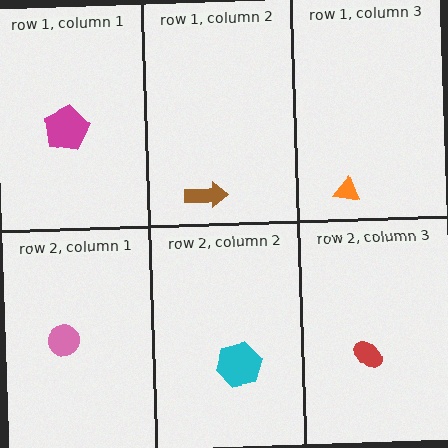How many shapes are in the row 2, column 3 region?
1.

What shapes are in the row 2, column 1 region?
The pink circle.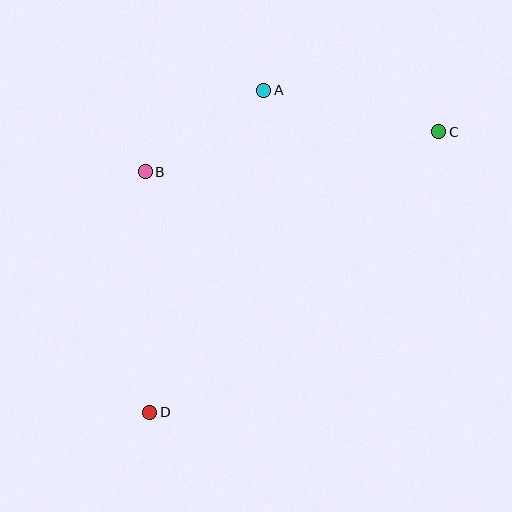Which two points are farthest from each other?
Points C and D are farthest from each other.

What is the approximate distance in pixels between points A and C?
The distance between A and C is approximately 180 pixels.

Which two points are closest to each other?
Points A and B are closest to each other.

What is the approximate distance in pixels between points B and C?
The distance between B and C is approximately 296 pixels.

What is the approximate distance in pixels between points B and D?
The distance between B and D is approximately 241 pixels.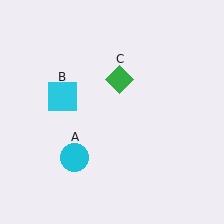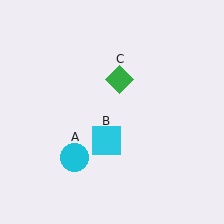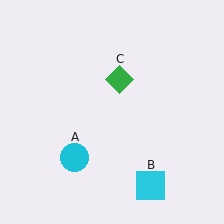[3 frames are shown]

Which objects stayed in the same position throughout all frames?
Cyan circle (object A) and green diamond (object C) remained stationary.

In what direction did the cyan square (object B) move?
The cyan square (object B) moved down and to the right.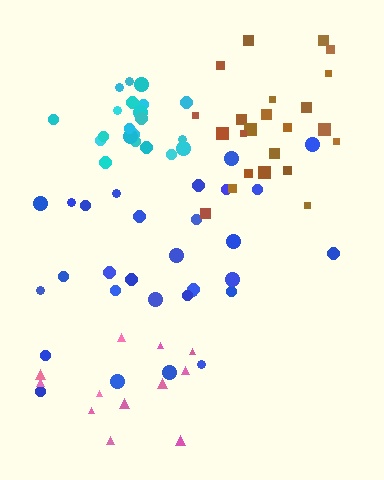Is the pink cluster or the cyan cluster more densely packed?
Cyan.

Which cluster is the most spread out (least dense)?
Pink.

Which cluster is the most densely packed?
Cyan.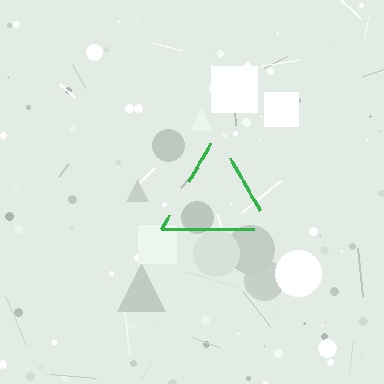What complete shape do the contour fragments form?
The contour fragments form a triangle.